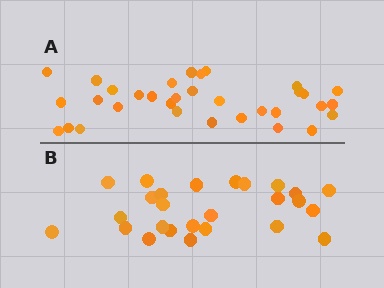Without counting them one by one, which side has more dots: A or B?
Region A (the top region) has more dots.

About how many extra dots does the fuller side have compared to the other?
Region A has roughly 8 or so more dots than region B.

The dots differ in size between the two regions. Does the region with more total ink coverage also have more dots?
No. Region B has more total ink coverage because its dots are larger, but region A actually contains more individual dots. Total area can be misleading — the number of items is what matters here.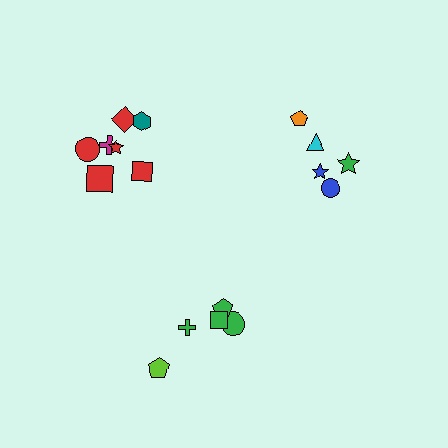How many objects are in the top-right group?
There are 5 objects.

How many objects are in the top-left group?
There are 7 objects.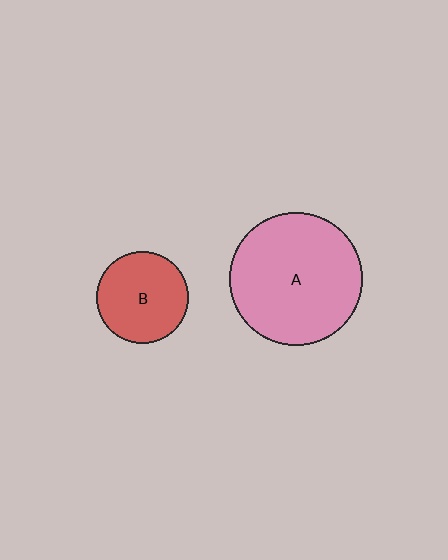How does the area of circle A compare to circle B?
Approximately 2.1 times.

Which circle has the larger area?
Circle A (pink).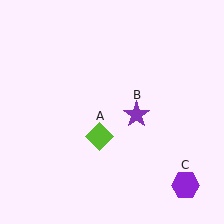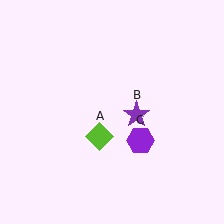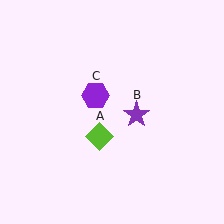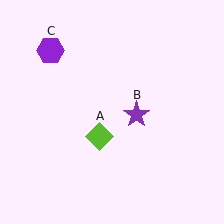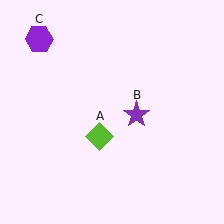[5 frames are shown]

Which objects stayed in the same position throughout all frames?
Lime diamond (object A) and purple star (object B) remained stationary.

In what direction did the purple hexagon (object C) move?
The purple hexagon (object C) moved up and to the left.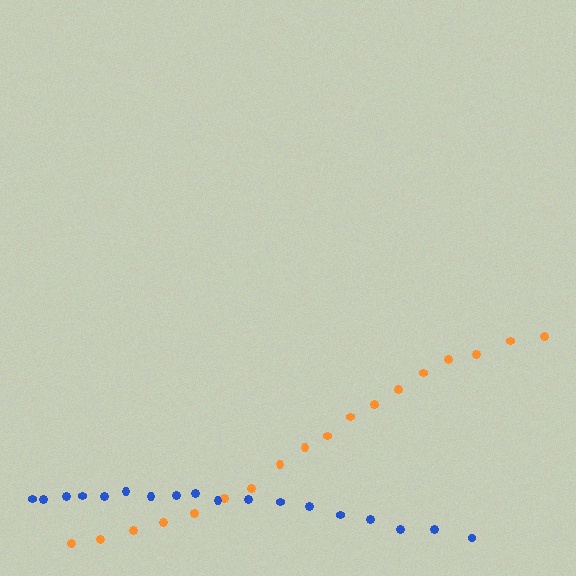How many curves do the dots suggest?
There are 2 distinct paths.